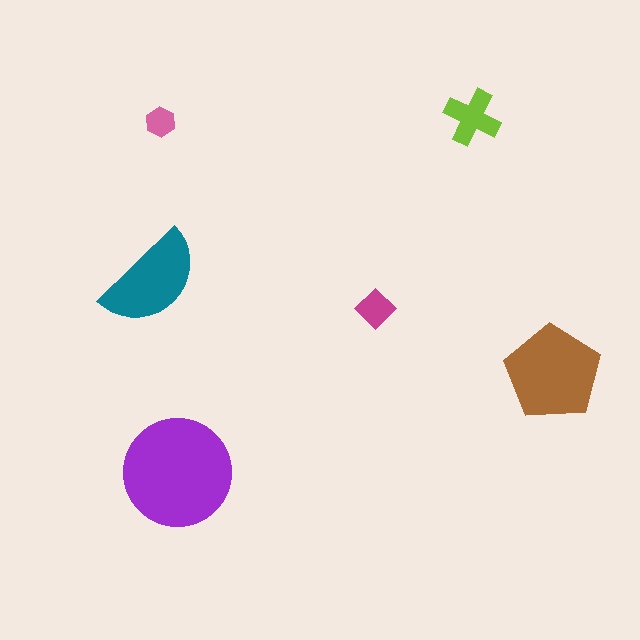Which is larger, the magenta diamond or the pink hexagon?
The magenta diamond.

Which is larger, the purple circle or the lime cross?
The purple circle.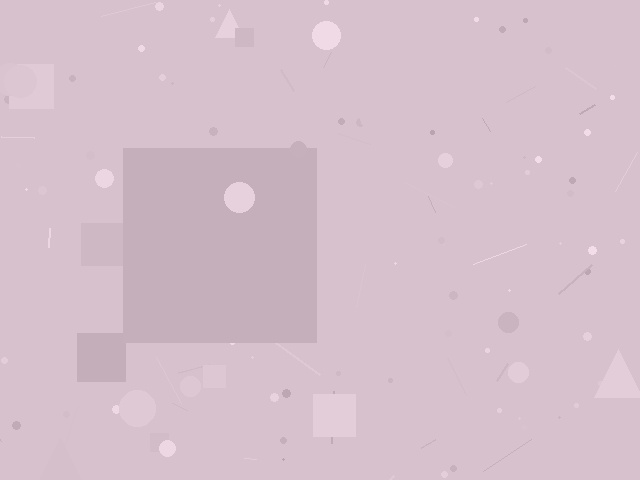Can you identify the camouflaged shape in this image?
The camouflaged shape is a square.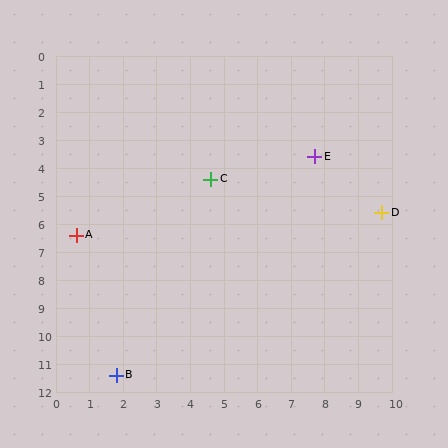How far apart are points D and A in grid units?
Points D and A are about 9.1 grid units apart.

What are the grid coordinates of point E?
Point E is at approximately (7.7, 3.6).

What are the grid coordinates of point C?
Point C is at approximately (4.6, 4.4).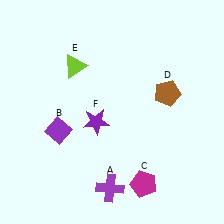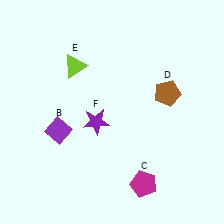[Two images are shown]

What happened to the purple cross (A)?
The purple cross (A) was removed in Image 2. It was in the bottom-left area of Image 1.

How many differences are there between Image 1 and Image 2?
There is 1 difference between the two images.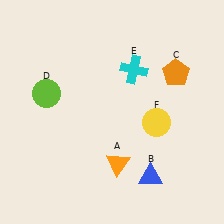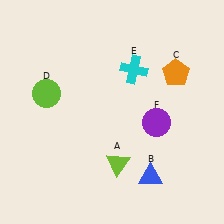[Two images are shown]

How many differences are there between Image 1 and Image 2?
There are 2 differences between the two images.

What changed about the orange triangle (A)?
In Image 1, A is orange. In Image 2, it changed to lime.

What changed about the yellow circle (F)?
In Image 1, F is yellow. In Image 2, it changed to purple.